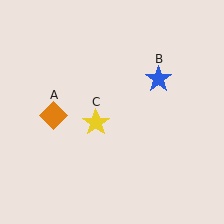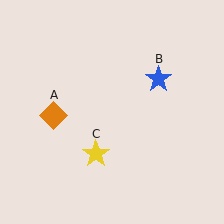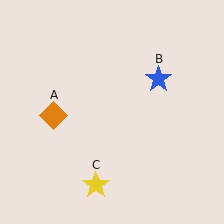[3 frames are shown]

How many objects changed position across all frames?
1 object changed position: yellow star (object C).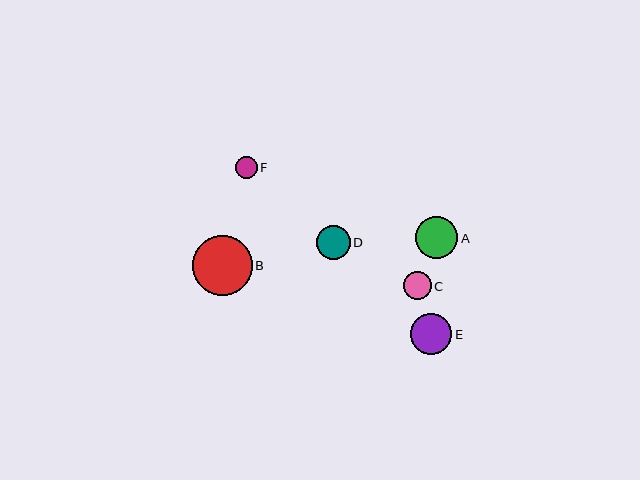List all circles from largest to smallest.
From largest to smallest: B, A, E, D, C, F.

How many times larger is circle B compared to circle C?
Circle B is approximately 2.1 times the size of circle C.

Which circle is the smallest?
Circle F is the smallest with a size of approximately 22 pixels.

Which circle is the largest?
Circle B is the largest with a size of approximately 60 pixels.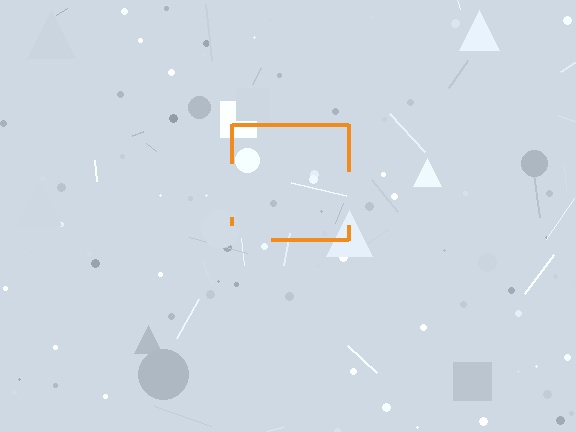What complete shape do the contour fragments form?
The contour fragments form a square.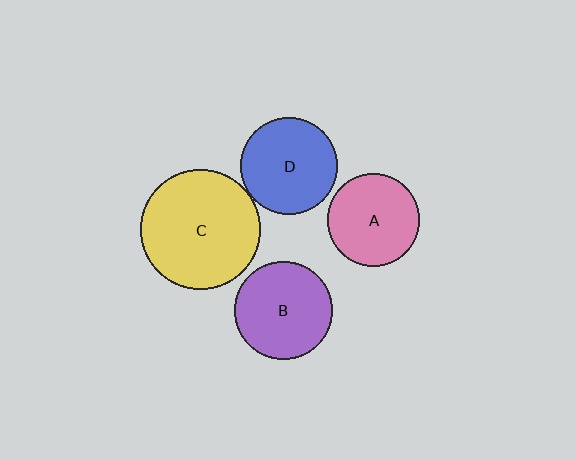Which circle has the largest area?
Circle C (yellow).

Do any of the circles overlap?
No, none of the circles overlap.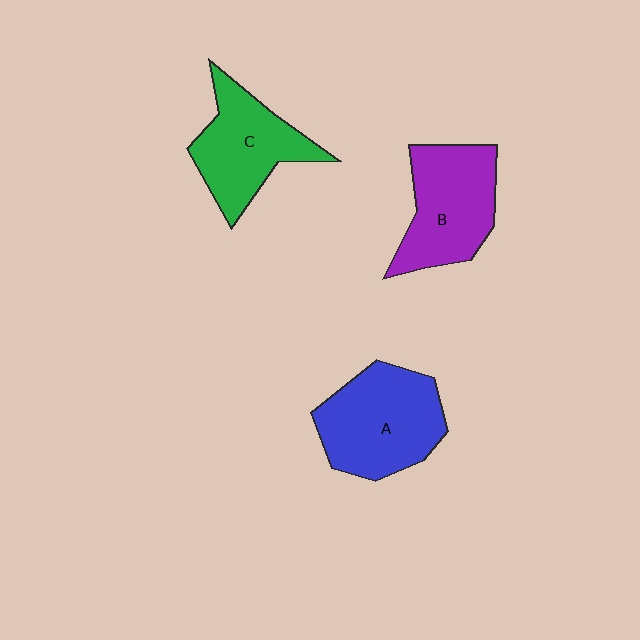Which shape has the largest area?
Shape A (blue).